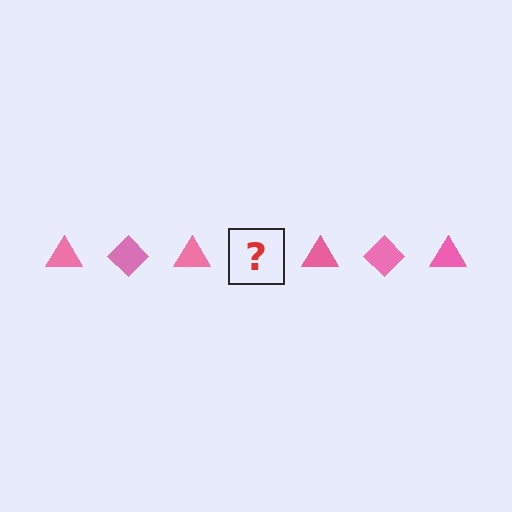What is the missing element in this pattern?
The missing element is a pink diamond.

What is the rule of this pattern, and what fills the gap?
The rule is that the pattern cycles through triangle, diamond shapes in pink. The gap should be filled with a pink diamond.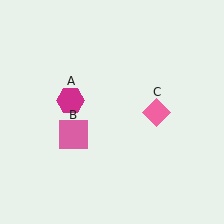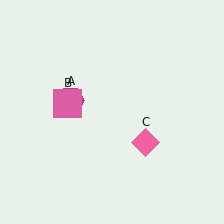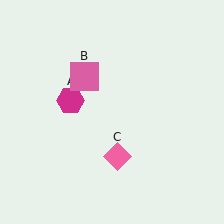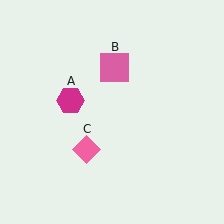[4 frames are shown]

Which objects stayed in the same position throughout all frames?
Magenta hexagon (object A) remained stationary.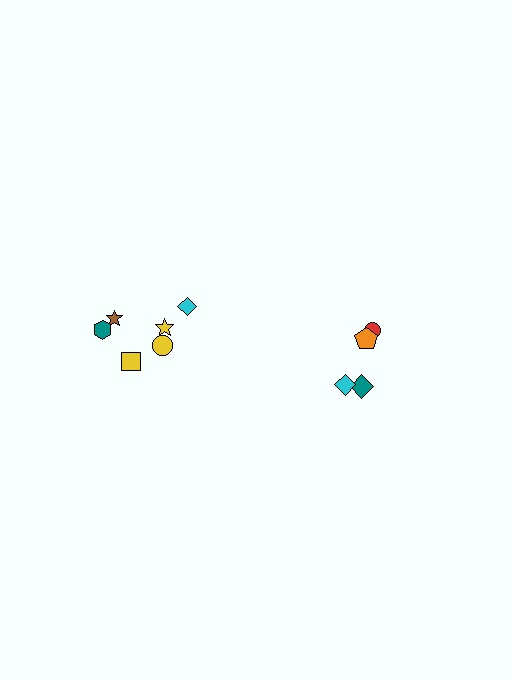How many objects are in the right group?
There are 4 objects.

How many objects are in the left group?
There are 6 objects.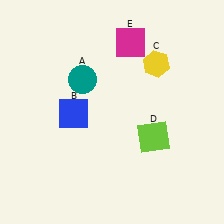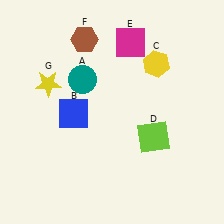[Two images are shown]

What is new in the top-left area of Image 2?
A yellow star (G) was added in the top-left area of Image 2.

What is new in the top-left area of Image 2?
A brown hexagon (F) was added in the top-left area of Image 2.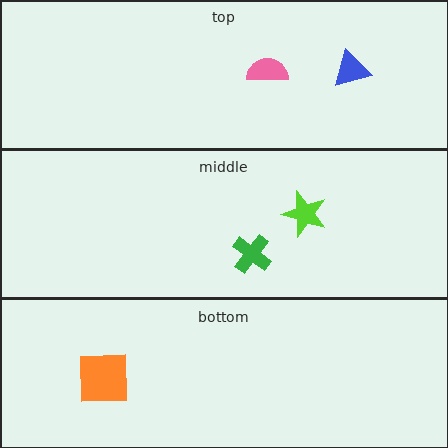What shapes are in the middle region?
The lime star, the green cross.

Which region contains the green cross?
The middle region.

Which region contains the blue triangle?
The top region.